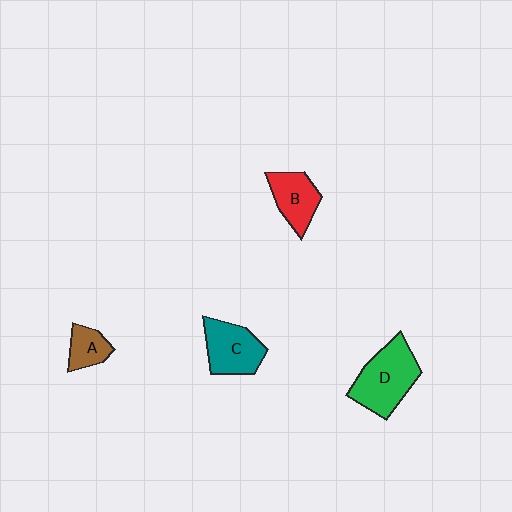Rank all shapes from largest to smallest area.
From largest to smallest: D (green), C (teal), B (red), A (brown).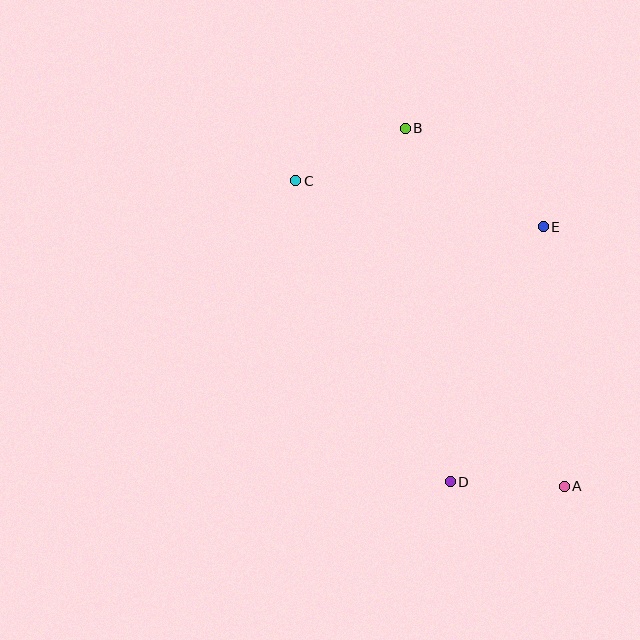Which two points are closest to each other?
Points A and D are closest to each other.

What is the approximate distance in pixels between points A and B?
The distance between A and B is approximately 391 pixels.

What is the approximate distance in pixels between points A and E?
The distance between A and E is approximately 260 pixels.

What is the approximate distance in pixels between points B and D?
The distance between B and D is approximately 356 pixels.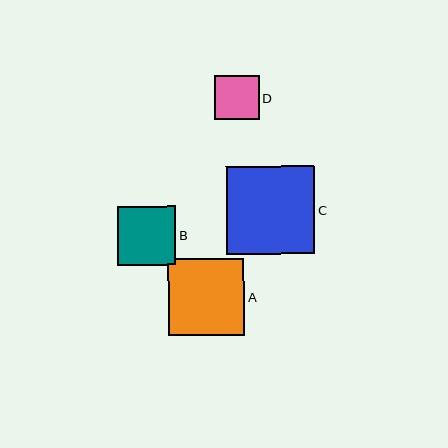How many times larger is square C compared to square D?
Square C is approximately 2.0 times the size of square D.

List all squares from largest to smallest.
From largest to smallest: C, A, B, D.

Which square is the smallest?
Square D is the smallest with a size of approximately 45 pixels.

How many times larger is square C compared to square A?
Square C is approximately 1.2 times the size of square A.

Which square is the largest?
Square C is the largest with a size of approximately 88 pixels.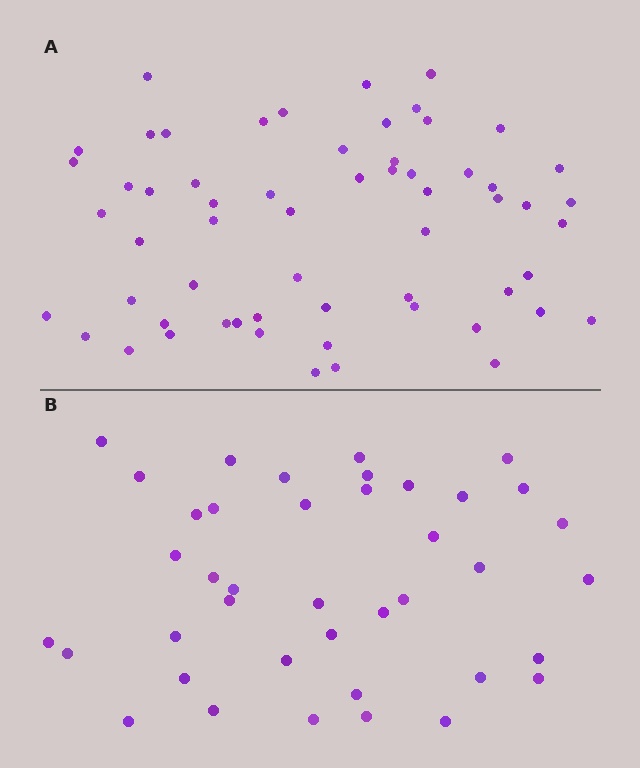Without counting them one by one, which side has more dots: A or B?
Region A (the top region) has more dots.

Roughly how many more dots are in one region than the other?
Region A has approximately 20 more dots than region B.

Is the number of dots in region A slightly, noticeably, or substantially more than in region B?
Region A has substantially more. The ratio is roughly 1.5 to 1.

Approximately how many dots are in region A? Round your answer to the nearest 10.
About 60 dots.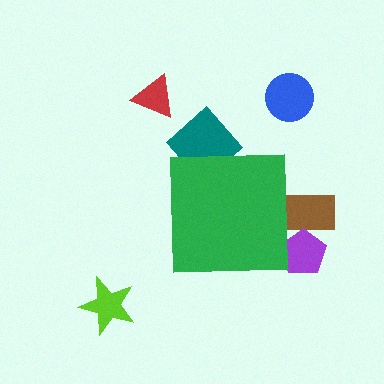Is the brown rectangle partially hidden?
Yes, the brown rectangle is partially hidden behind the green square.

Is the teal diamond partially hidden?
Yes, the teal diamond is partially hidden behind the green square.